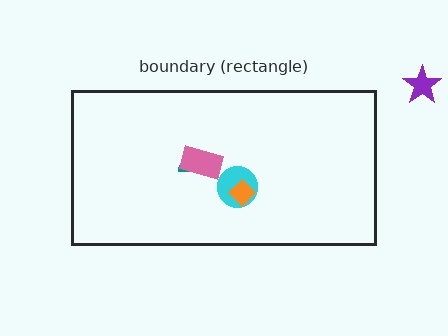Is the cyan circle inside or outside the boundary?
Inside.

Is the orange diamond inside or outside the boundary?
Inside.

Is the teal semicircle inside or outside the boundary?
Inside.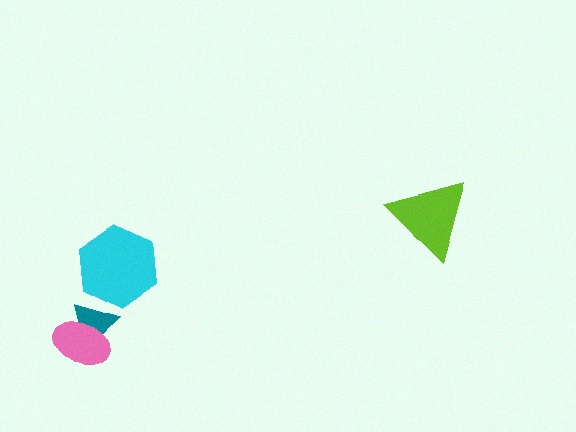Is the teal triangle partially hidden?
Yes, it is partially covered by another shape.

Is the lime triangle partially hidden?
No, no other shape covers it.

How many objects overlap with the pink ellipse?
1 object overlaps with the pink ellipse.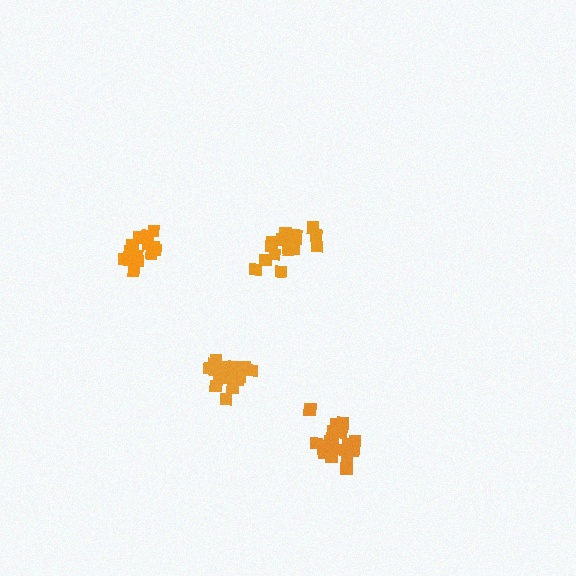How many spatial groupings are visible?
There are 4 spatial groupings.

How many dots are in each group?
Group 1: 19 dots, Group 2: 15 dots, Group 3: 19 dots, Group 4: 17 dots (70 total).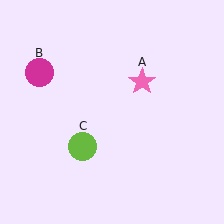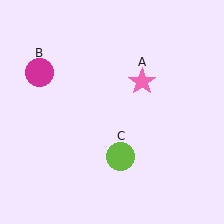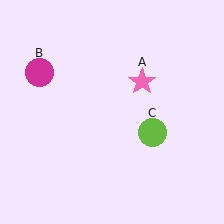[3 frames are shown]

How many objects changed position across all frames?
1 object changed position: lime circle (object C).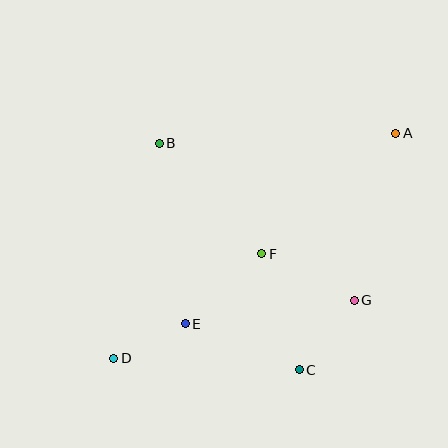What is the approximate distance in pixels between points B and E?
The distance between B and E is approximately 182 pixels.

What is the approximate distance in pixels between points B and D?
The distance between B and D is approximately 220 pixels.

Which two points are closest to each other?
Points D and E are closest to each other.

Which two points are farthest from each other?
Points A and D are farthest from each other.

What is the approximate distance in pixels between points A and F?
The distance between A and F is approximately 180 pixels.